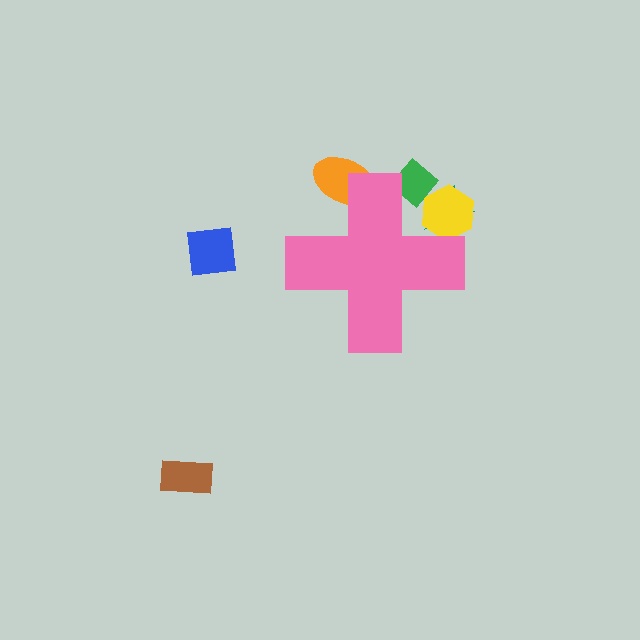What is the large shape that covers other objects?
A pink cross.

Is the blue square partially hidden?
No, the blue square is fully visible.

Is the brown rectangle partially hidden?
No, the brown rectangle is fully visible.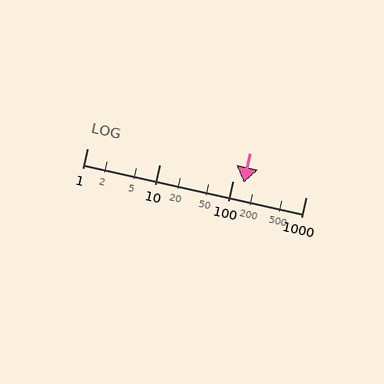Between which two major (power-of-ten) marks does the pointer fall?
The pointer is between 100 and 1000.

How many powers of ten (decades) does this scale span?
The scale spans 3 decades, from 1 to 1000.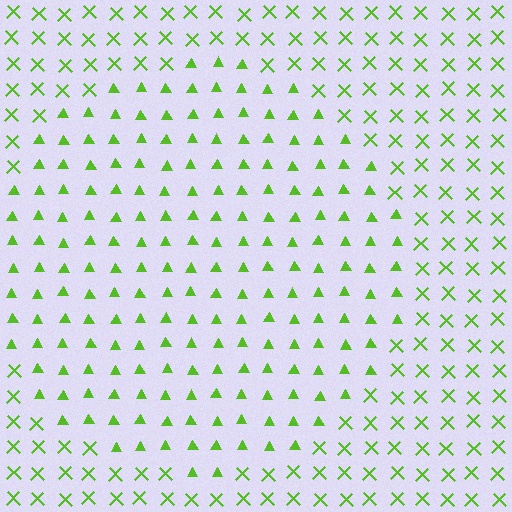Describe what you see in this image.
The image is filled with small lime elements arranged in a uniform grid. A circle-shaped region contains triangles, while the surrounding area contains X marks. The boundary is defined purely by the change in element shape.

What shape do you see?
I see a circle.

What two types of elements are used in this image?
The image uses triangles inside the circle region and X marks outside it.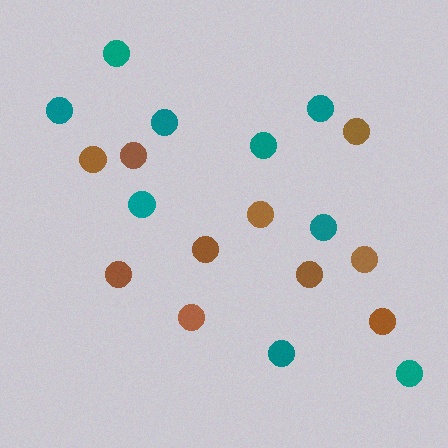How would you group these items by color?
There are 2 groups: one group of teal circles (9) and one group of brown circles (10).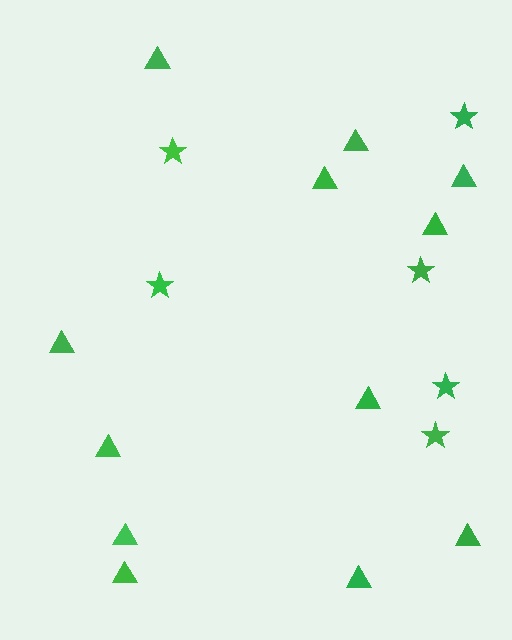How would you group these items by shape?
There are 2 groups: one group of stars (6) and one group of triangles (12).